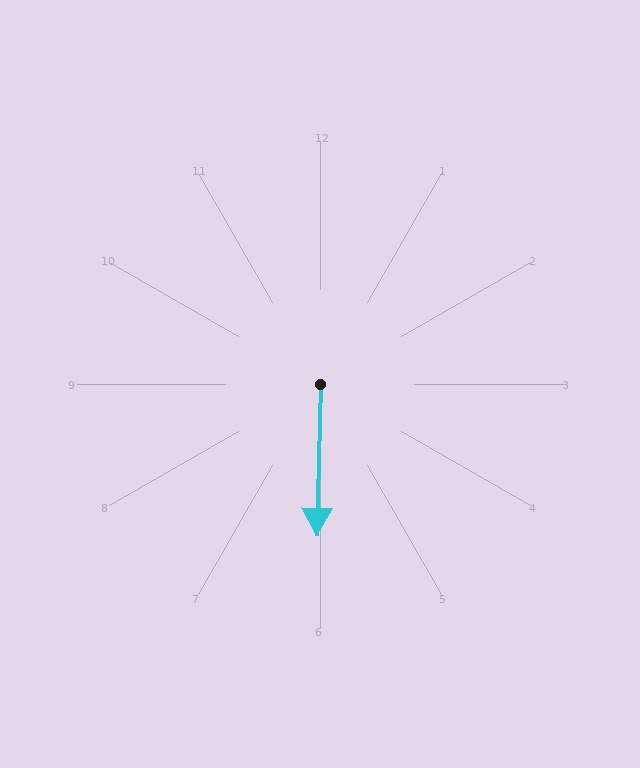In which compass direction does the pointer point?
South.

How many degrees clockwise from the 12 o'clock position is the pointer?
Approximately 181 degrees.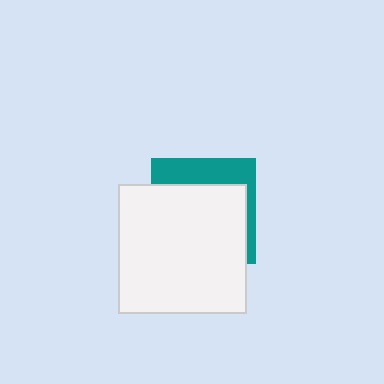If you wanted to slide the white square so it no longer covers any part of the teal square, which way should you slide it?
Slide it down — that is the most direct way to separate the two shapes.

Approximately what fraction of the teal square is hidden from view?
Roughly 70% of the teal square is hidden behind the white square.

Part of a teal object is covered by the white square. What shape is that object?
It is a square.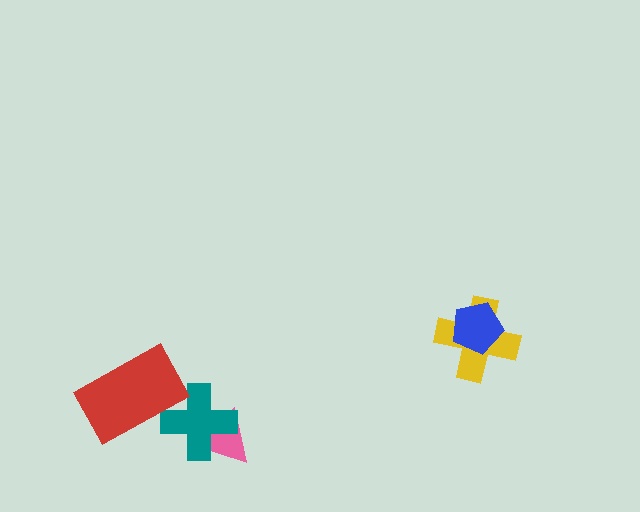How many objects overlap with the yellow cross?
1 object overlaps with the yellow cross.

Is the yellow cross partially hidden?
Yes, it is partially covered by another shape.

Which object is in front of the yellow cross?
The blue pentagon is in front of the yellow cross.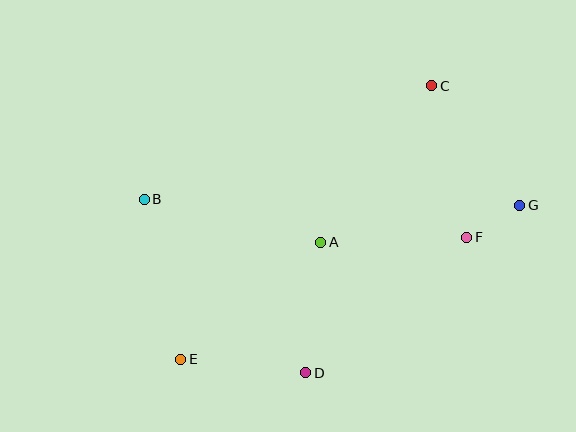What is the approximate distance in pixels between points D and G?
The distance between D and G is approximately 272 pixels.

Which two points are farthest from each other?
Points B and G are farthest from each other.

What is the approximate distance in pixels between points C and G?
The distance between C and G is approximately 148 pixels.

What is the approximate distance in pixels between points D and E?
The distance between D and E is approximately 126 pixels.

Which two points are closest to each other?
Points F and G are closest to each other.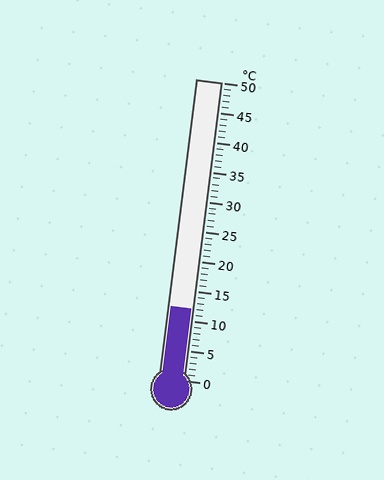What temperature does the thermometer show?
The thermometer shows approximately 12°C.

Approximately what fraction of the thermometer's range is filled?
The thermometer is filled to approximately 25% of its range.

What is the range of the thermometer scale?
The thermometer scale ranges from 0°C to 50°C.